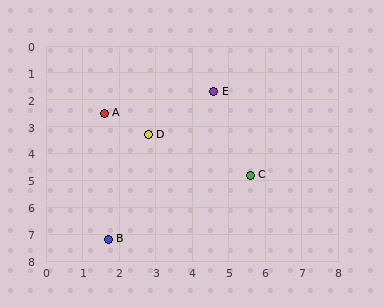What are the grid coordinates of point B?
Point B is at approximately (1.7, 7.2).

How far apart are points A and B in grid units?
Points A and B are about 4.7 grid units apart.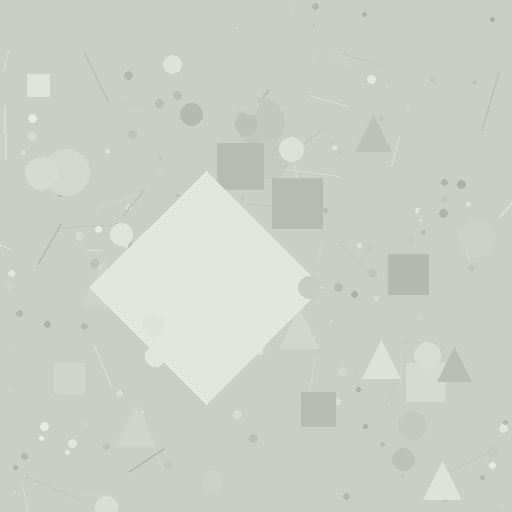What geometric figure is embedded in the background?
A diamond is embedded in the background.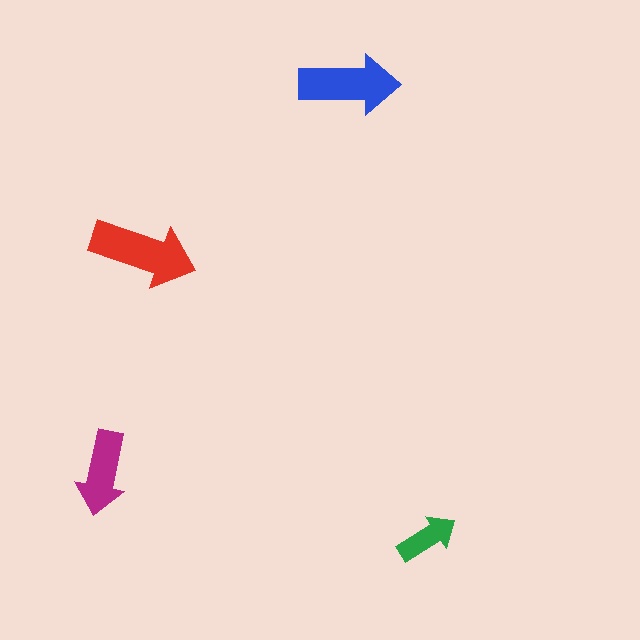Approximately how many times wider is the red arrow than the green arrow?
About 1.5 times wider.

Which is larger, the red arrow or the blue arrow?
The red one.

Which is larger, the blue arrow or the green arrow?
The blue one.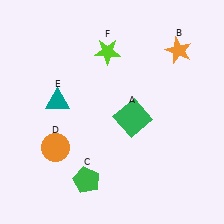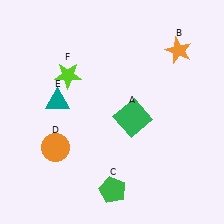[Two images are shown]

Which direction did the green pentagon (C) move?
The green pentagon (C) moved right.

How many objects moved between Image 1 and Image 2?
2 objects moved between the two images.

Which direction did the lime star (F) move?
The lime star (F) moved left.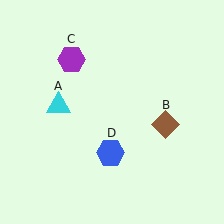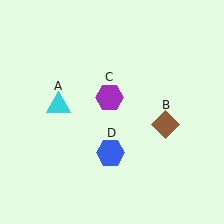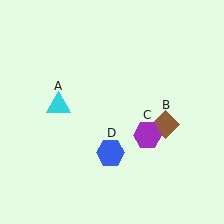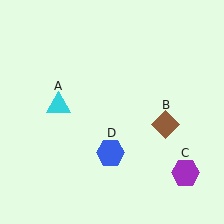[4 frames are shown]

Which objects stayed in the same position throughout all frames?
Cyan triangle (object A) and brown diamond (object B) and blue hexagon (object D) remained stationary.